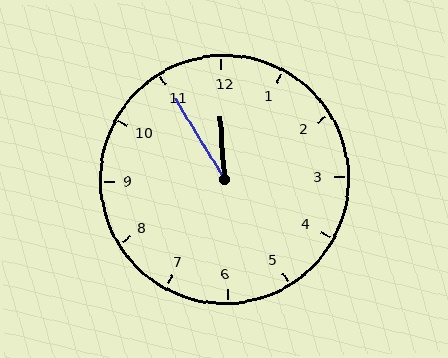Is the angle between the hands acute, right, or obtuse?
It is acute.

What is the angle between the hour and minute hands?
Approximately 28 degrees.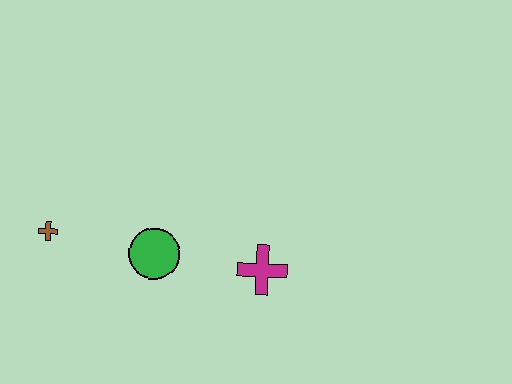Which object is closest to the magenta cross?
The green circle is closest to the magenta cross.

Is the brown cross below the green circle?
No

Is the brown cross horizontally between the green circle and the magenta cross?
No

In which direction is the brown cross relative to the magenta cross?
The brown cross is to the left of the magenta cross.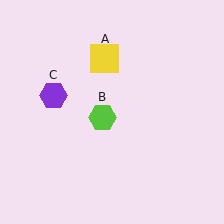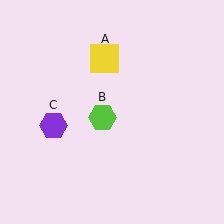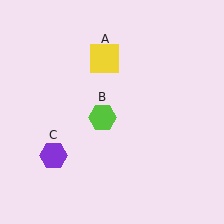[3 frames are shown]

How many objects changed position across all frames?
1 object changed position: purple hexagon (object C).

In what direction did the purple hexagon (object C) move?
The purple hexagon (object C) moved down.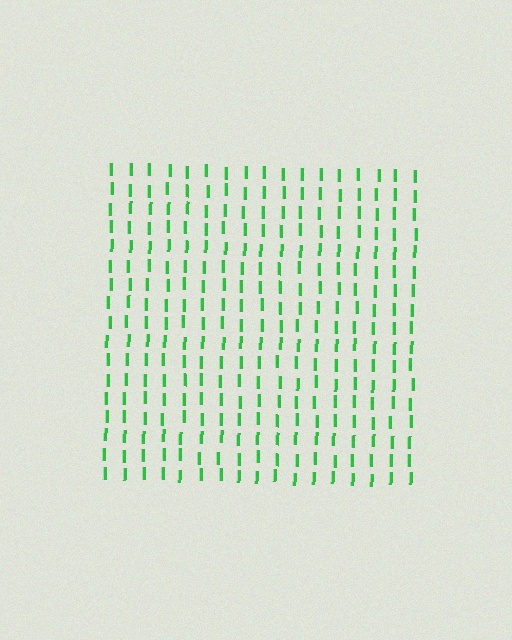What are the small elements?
The small elements are letter I's.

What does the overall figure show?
The overall figure shows a square.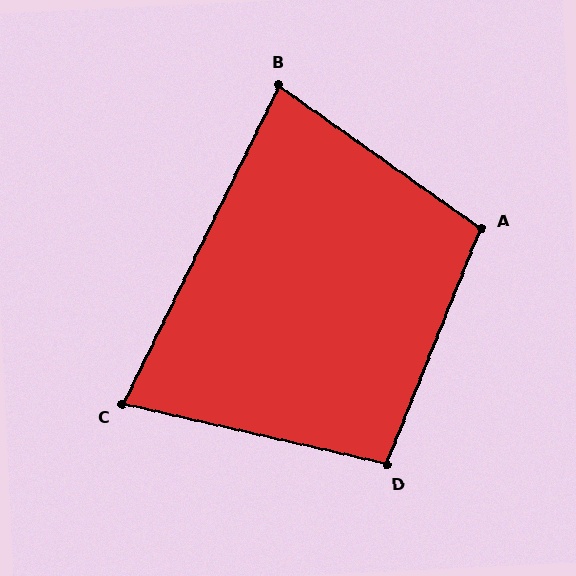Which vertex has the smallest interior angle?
C, at approximately 77 degrees.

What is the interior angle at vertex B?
Approximately 81 degrees (acute).